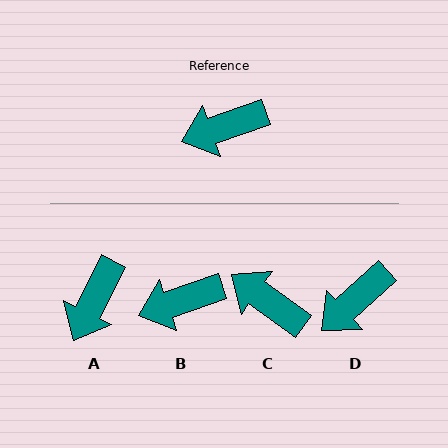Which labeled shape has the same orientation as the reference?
B.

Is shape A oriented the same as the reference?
No, it is off by about 44 degrees.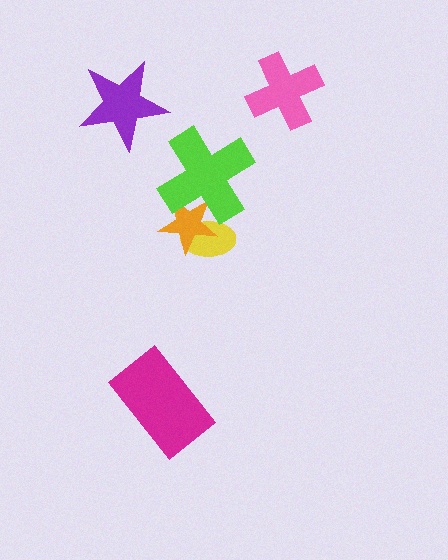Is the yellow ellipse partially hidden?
Yes, it is partially covered by another shape.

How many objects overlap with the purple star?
0 objects overlap with the purple star.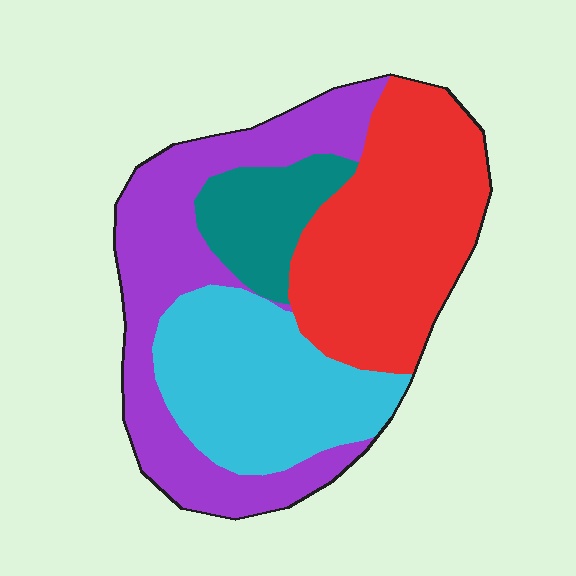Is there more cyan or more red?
Red.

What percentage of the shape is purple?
Purple takes up about one third (1/3) of the shape.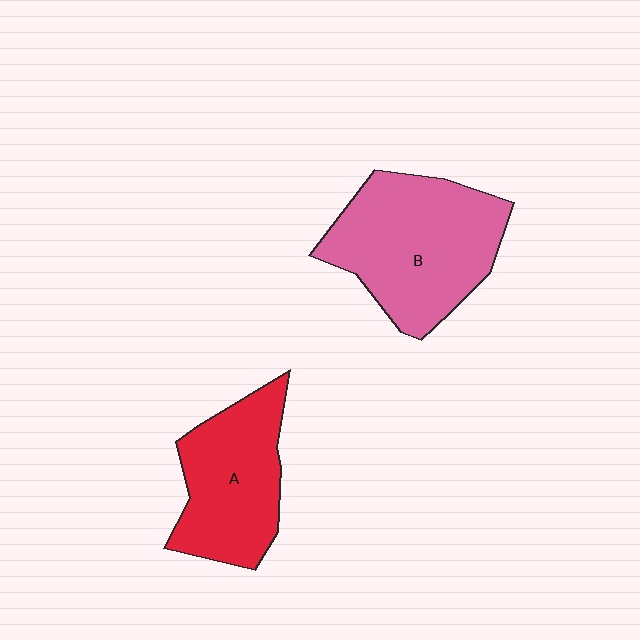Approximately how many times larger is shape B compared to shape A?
Approximately 1.3 times.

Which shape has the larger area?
Shape B (pink).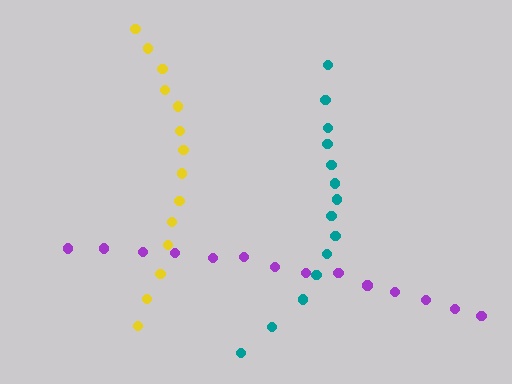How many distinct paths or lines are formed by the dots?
There are 3 distinct paths.